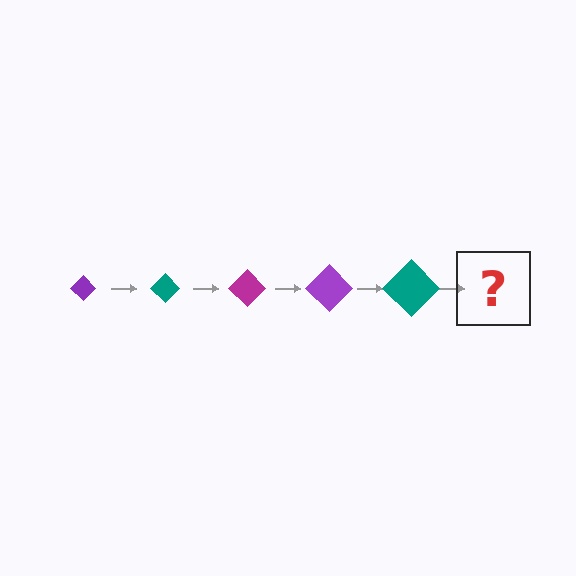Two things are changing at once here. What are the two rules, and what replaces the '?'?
The two rules are that the diamond grows larger each step and the color cycles through purple, teal, and magenta. The '?' should be a magenta diamond, larger than the previous one.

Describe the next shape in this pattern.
It should be a magenta diamond, larger than the previous one.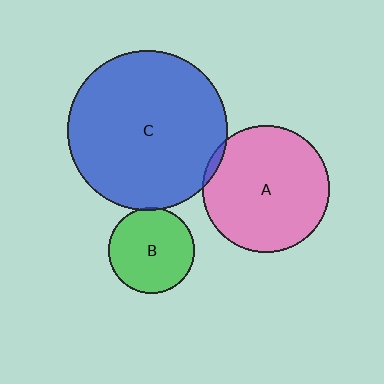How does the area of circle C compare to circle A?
Approximately 1.6 times.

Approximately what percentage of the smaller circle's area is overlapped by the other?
Approximately 5%.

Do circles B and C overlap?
Yes.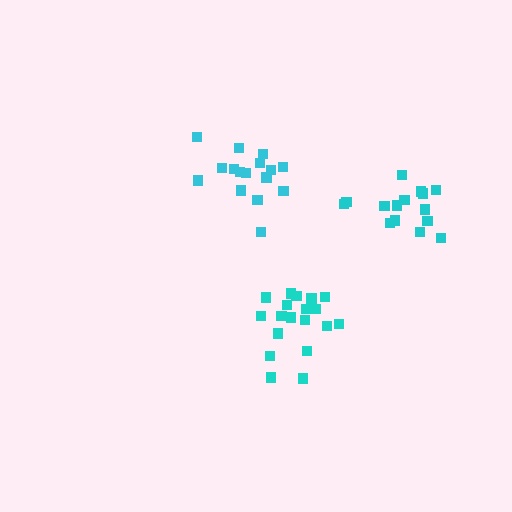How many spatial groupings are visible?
There are 3 spatial groupings.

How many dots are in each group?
Group 1: 15 dots, Group 2: 16 dots, Group 3: 19 dots (50 total).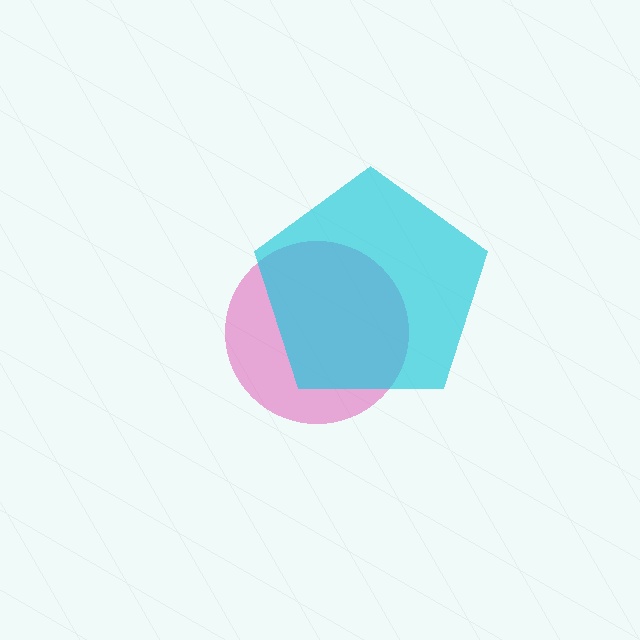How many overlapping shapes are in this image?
There are 2 overlapping shapes in the image.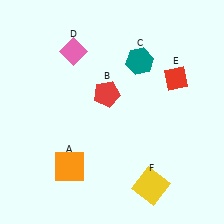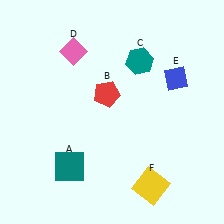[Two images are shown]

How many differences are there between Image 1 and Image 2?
There are 2 differences between the two images.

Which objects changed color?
A changed from orange to teal. E changed from red to blue.